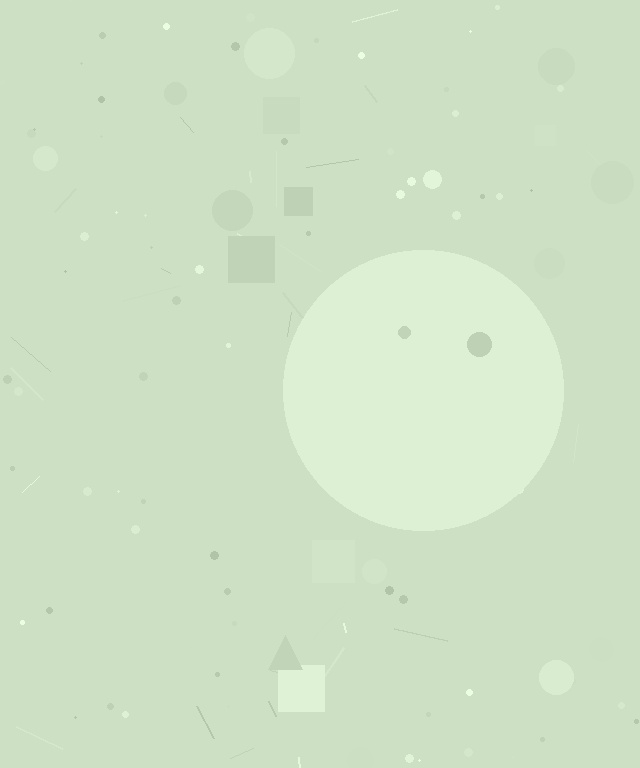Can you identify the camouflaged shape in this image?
The camouflaged shape is a circle.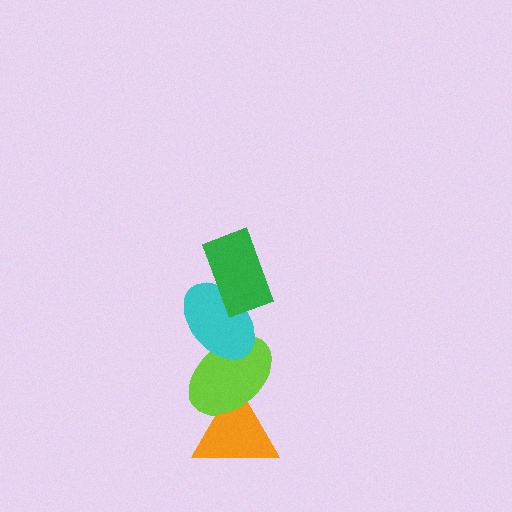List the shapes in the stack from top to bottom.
From top to bottom: the green rectangle, the cyan ellipse, the lime ellipse, the orange triangle.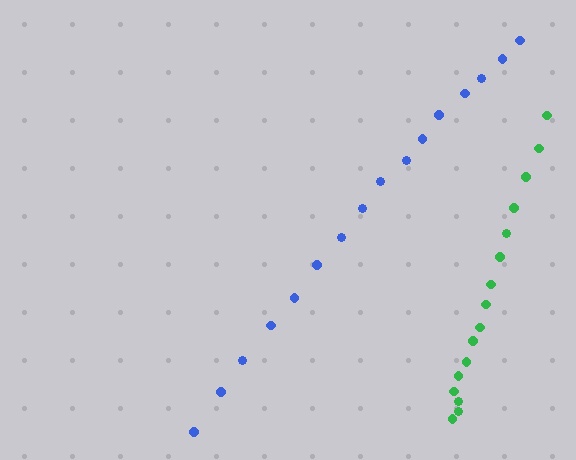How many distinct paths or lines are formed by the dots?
There are 2 distinct paths.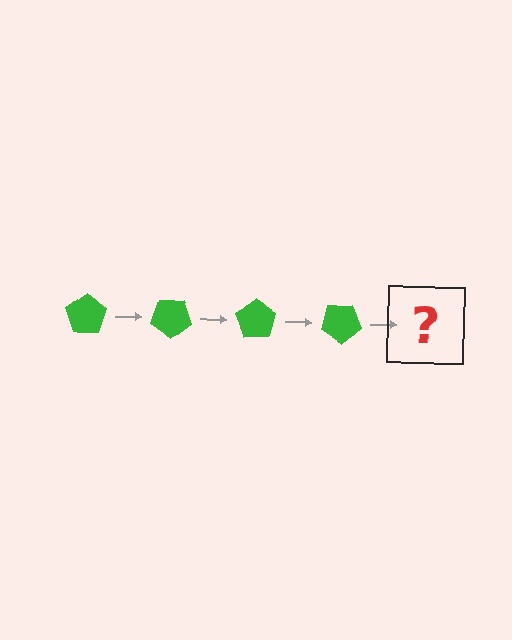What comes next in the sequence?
The next element should be a green pentagon rotated 140 degrees.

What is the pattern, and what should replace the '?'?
The pattern is that the pentagon rotates 35 degrees each step. The '?' should be a green pentagon rotated 140 degrees.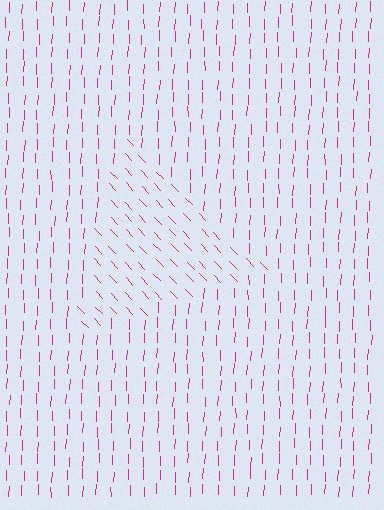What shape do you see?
I see a triangle.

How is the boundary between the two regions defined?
The boundary is defined purely by a change in line orientation (approximately 45 degrees difference). All lines are the same color and thickness.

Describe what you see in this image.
The image is filled with small magenta line segments. A triangle region in the image has lines oriented differently from the surrounding lines, creating a visible texture boundary.